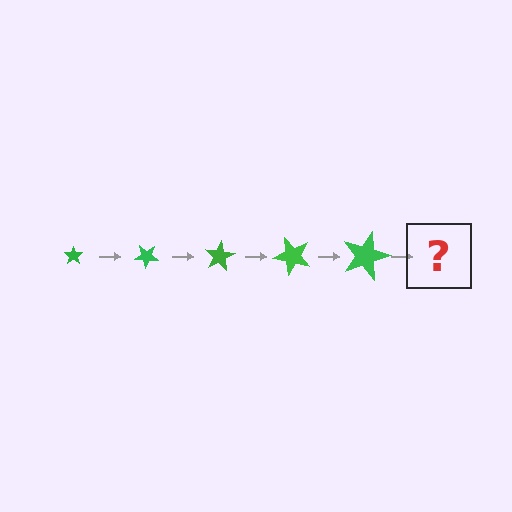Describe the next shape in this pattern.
It should be a star, larger than the previous one and rotated 200 degrees from the start.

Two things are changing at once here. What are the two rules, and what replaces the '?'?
The two rules are that the star grows larger each step and it rotates 40 degrees each step. The '?' should be a star, larger than the previous one and rotated 200 degrees from the start.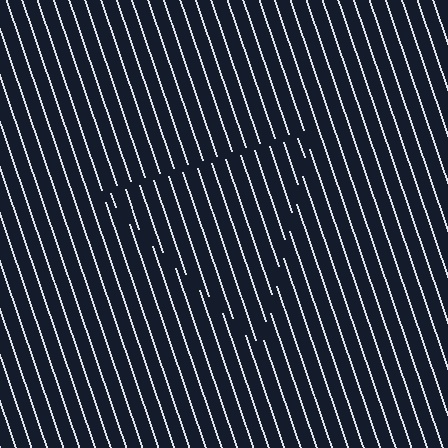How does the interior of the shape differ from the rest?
The interior of the shape contains the same grating, shifted by half a period — the contour is defined by the phase discontinuity where line-ends from the inner and outer gratings abut.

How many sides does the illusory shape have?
3 sides — the line-ends trace a triangle.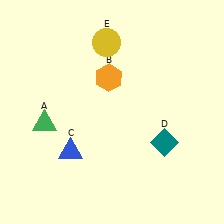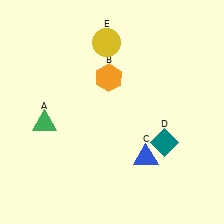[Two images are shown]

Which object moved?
The blue triangle (C) moved right.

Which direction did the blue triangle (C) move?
The blue triangle (C) moved right.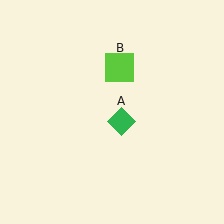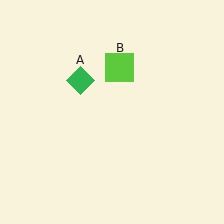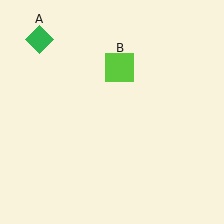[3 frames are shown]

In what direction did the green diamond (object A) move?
The green diamond (object A) moved up and to the left.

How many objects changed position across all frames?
1 object changed position: green diamond (object A).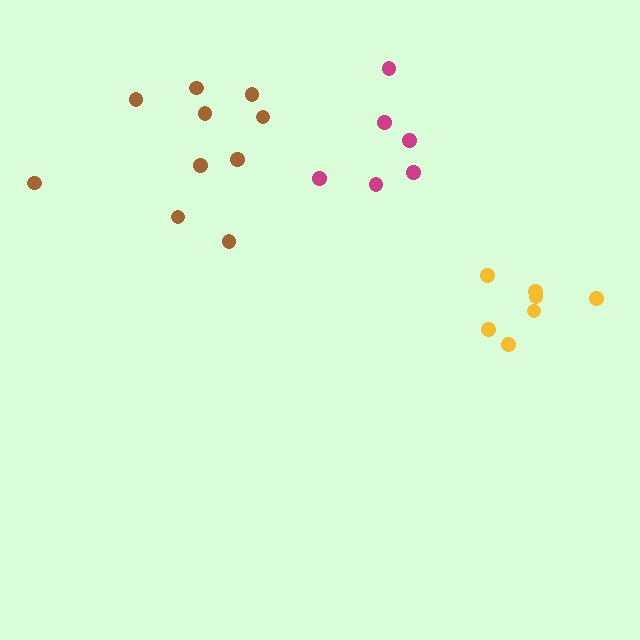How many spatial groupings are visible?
There are 3 spatial groupings.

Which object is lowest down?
The yellow cluster is bottommost.